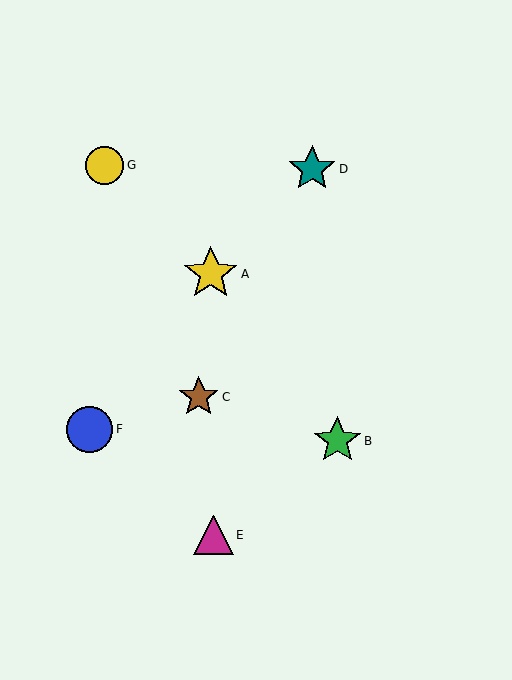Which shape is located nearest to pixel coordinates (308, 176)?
The teal star (labeled D) at (312, 169) is nearest to that location.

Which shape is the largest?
The yellow star (labeled A) is the largest.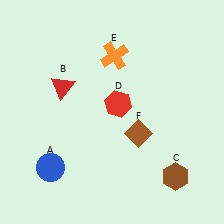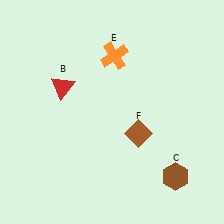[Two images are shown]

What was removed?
The red hexagon (D), the blue circle (A) were removed in Image 2.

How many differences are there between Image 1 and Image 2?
There are 2 differences between the two images.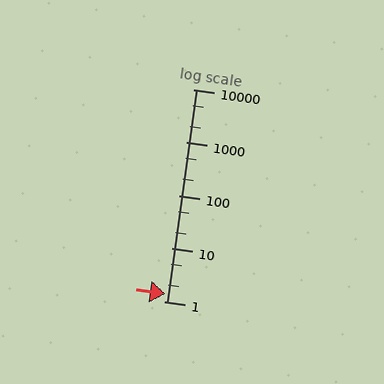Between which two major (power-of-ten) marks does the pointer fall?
The pointer is between 1 and 10.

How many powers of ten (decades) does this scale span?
The scale spans 4 decades, from 1 to 10000.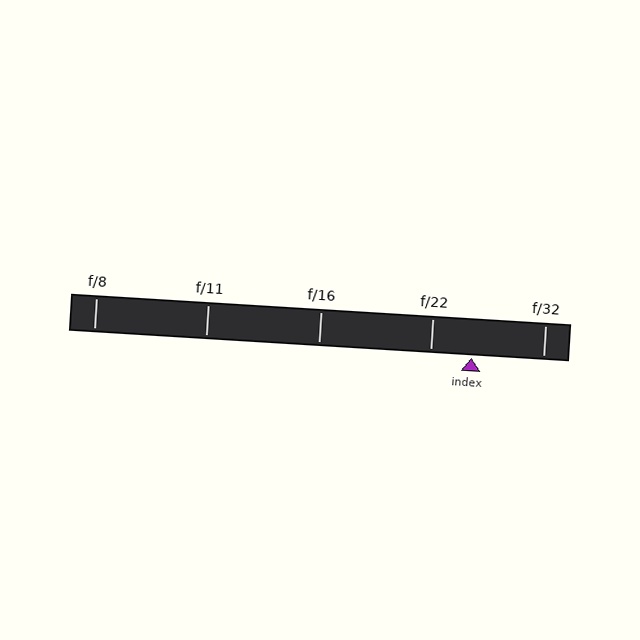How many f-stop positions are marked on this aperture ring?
There are 5 f-stop positions marked.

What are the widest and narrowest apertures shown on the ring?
The widest aperture shown is f/8 and the narrowest is f/32.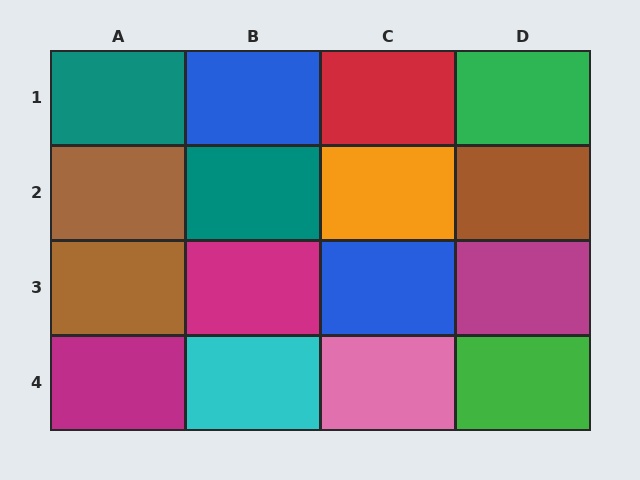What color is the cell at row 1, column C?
Red.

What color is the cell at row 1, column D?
Green.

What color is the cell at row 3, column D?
Magenta.